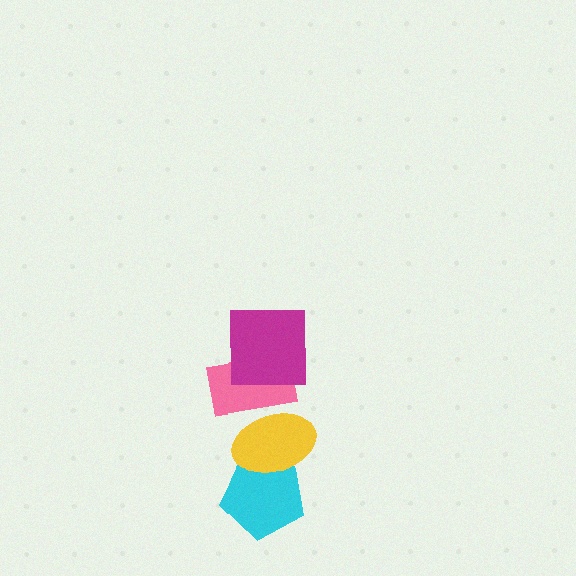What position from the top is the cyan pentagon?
The cyan pentagon is 4th from the top.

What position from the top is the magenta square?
The magenta square is 1st from the top.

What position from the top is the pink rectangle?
The pink rectangle is 2nd from the top.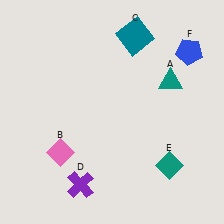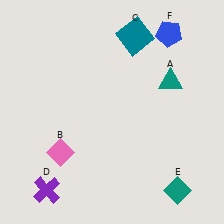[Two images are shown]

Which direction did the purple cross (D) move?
The purple cross (D) moved left.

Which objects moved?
The objects that moved are: the purple cross (D), the teal diamond (E), the blue pentagon (F).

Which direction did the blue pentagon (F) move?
The blue pentagon (F) moved left.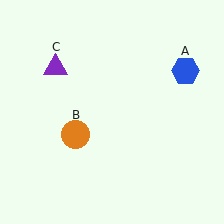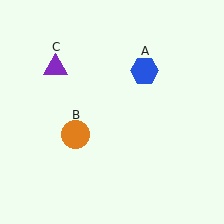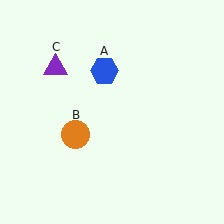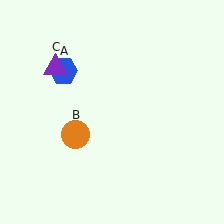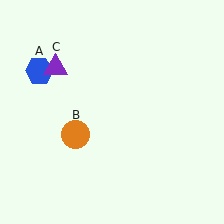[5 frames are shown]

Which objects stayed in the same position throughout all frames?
Orange circle (object B) and purple triangle (object C) remained stationary.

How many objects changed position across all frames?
1 object changed position: blue hexagon (object A).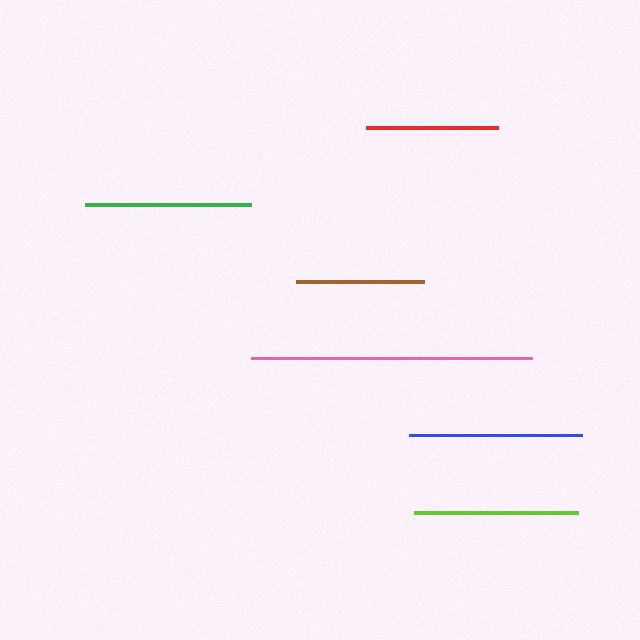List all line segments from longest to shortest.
From longest to shortest: pink, blue, green, lime, red, brown.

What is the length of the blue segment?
The blue segment is approximately 173 pixels long.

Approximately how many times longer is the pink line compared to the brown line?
The pink line is approximately 2.2 times the length of the brown line.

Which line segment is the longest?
The pink line is the longest at approximately 282 pixels.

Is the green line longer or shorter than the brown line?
The green line is longer than the brown line.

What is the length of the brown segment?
The brown segment is approximately 128 pixels long.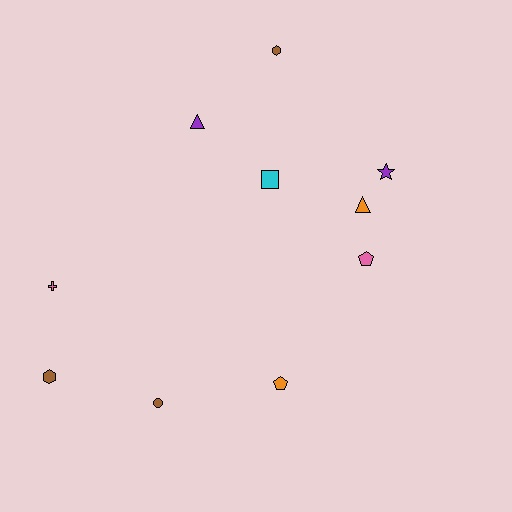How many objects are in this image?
There are 10 objects.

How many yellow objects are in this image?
There are no yellow objects.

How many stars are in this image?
There is 1 star.